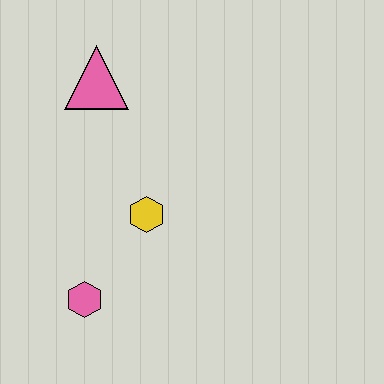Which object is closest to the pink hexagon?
The yellow hexagon is closest to the pink hexagon.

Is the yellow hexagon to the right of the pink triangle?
Yes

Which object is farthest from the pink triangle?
The pink hexagon is farthest from the pink triangle.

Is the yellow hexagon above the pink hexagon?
Yes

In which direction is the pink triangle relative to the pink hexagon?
The pink triangle is above the pink hexagon.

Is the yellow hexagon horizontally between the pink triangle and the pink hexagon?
No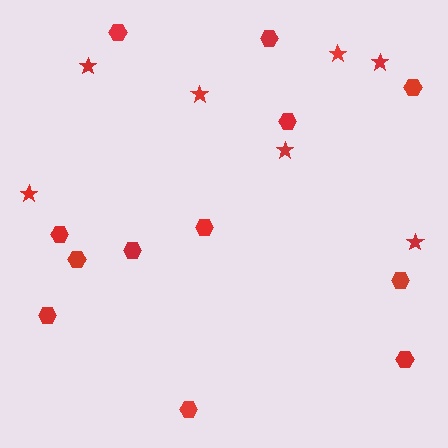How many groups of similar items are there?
There are 2 groups: one group of stars (7) and one group of hexagons (12).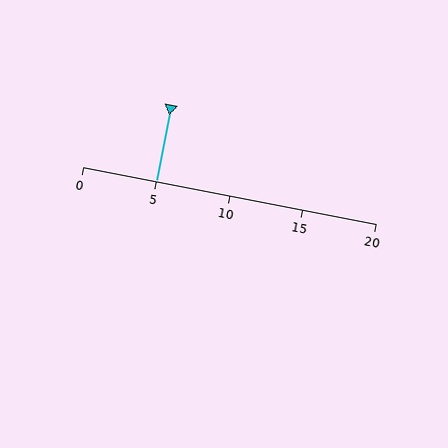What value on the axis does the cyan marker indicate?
The marker indicates approximately 5.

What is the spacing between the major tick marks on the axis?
The major ticks are spaced 5 apart.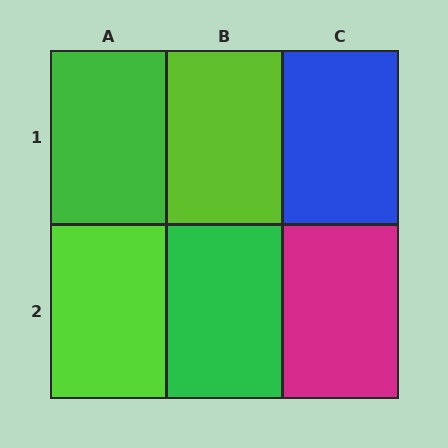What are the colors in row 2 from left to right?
Lime, green, magenta.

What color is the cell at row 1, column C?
Blue.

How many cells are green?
2 cells are green.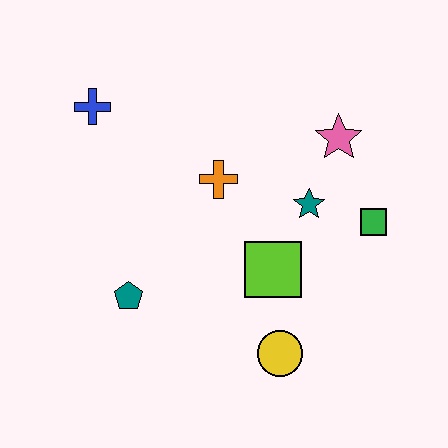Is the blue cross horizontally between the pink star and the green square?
No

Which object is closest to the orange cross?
The teal star is closest to the orange cross.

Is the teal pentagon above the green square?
No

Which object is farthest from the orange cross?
The yellow circle is farthest from the orange cross.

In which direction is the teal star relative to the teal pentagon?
The teal star is to the right of the teal pentagon.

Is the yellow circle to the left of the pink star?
Yes